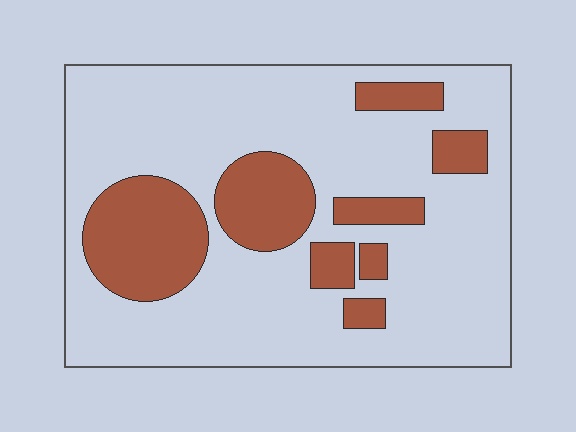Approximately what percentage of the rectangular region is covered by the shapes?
Approximately 25%.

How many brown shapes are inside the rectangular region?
8.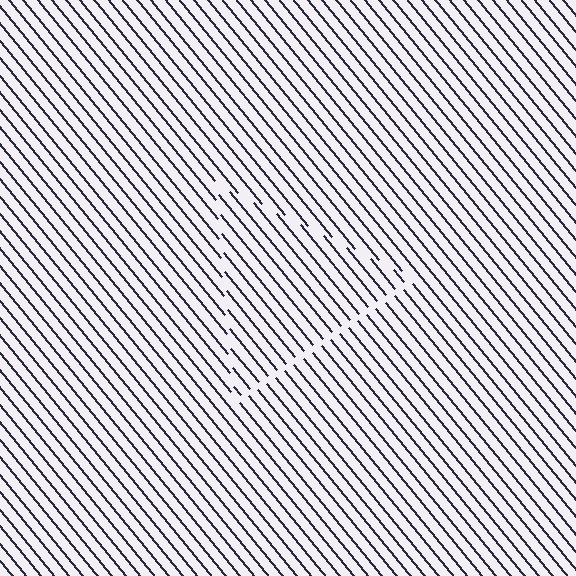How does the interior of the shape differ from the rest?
The interior of the shape contains the same grating, shifted by half a period — the contour is defined by the phase discontinuity where line-ends from the inner and outer gratings abut.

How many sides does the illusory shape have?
3 sides — the line-ends trace a triangle.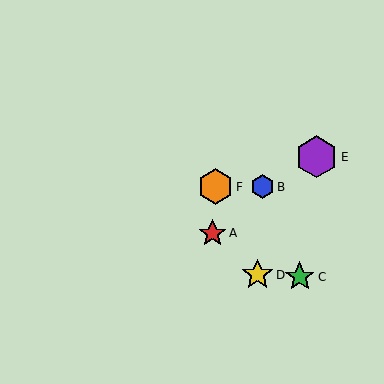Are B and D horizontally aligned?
No, B is at y≈187 and D is at y≈275.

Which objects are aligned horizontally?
Objects B, F are aligned horizontally.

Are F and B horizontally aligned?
Yes, both are at y≈187.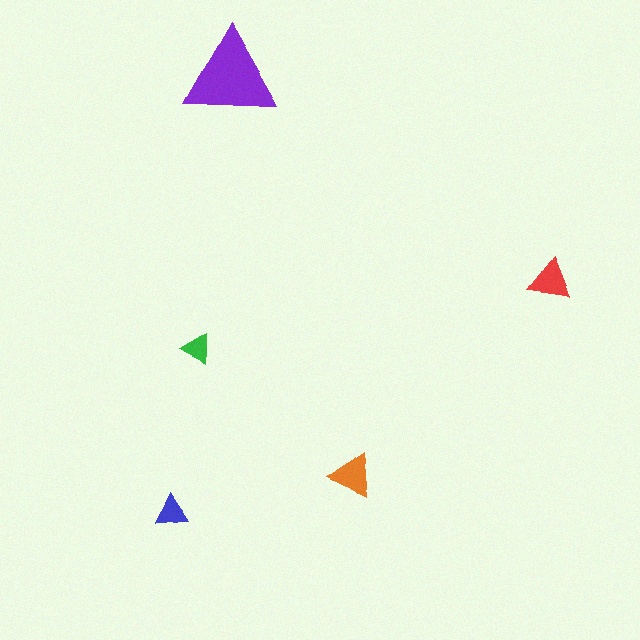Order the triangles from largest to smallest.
the purple one, the orange one, the red one, the blue one, the green one.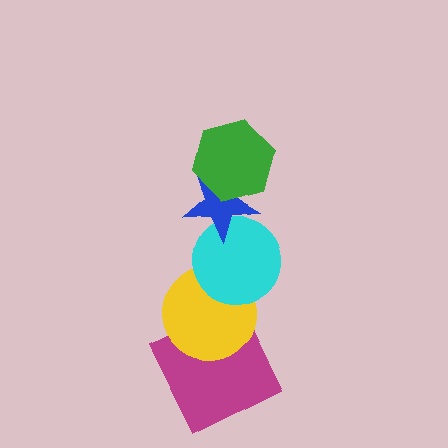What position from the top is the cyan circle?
The cyan circle is 3rd from the top.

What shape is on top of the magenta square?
The yellow circle is on top of the magenta square.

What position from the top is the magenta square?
The magenta square is 5th from the top.